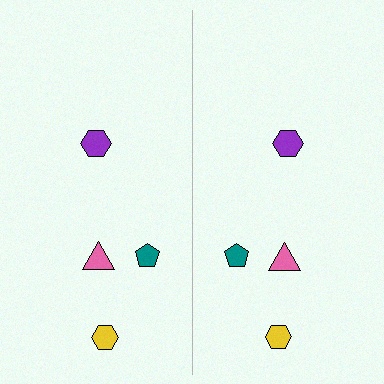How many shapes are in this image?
There are 8 shapes in this image.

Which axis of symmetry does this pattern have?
The pattern has a vertical axis of symmetry running through the center of the image.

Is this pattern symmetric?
Yes, this pattern has bilateral (reflection) symmetry.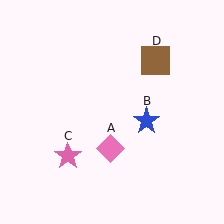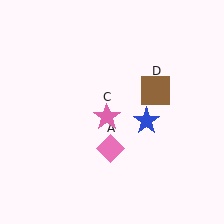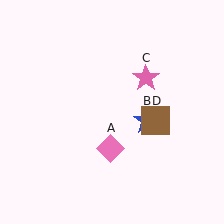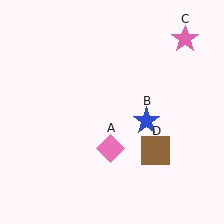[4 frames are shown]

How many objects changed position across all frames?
2 objects changed position: pink star (object C), brown square (object D).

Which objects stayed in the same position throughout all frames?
Pink diamond (object A) and blue star (object B) remained stationary.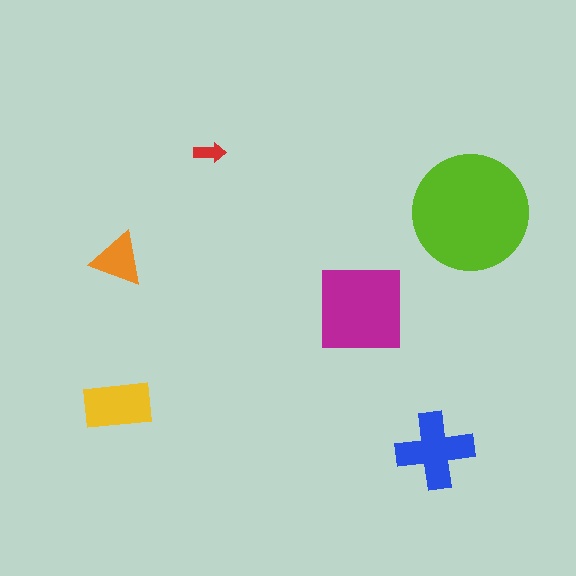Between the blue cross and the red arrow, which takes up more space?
The blue cross.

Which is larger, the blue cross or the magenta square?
The magenta square.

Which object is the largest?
The lime circle.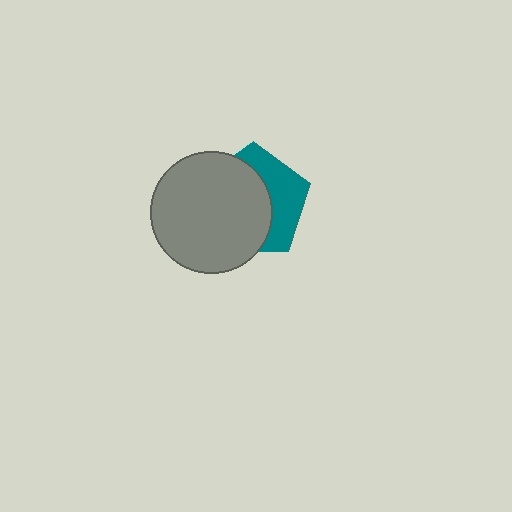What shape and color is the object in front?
The object in front is a gray circle.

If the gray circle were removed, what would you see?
You would see the complete teal pentagon.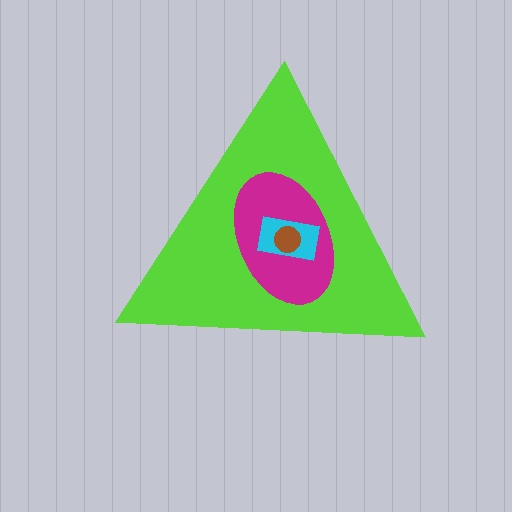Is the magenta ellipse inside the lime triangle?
Yes.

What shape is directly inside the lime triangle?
The magenta ellipse.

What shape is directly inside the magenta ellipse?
The cyan rectangle.